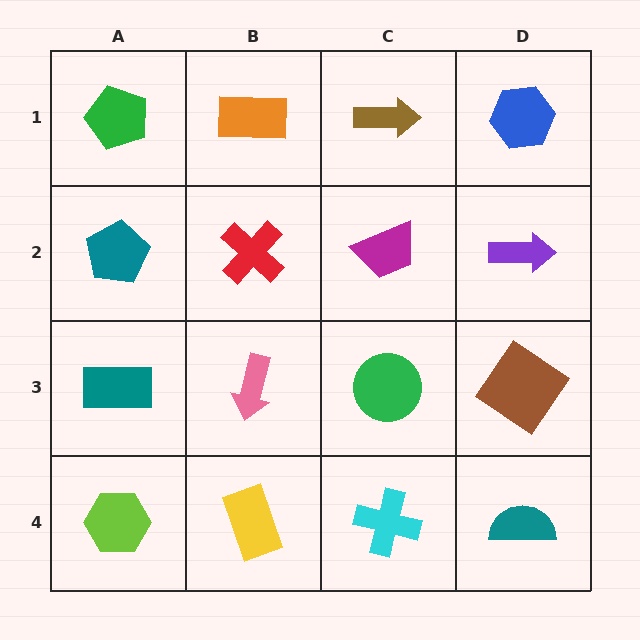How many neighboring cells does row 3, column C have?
4.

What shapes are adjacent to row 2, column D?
A blue hexagon (row 1, column D), a brown diamond (row 3, column D), a magenta trapezoid (row 2, column C).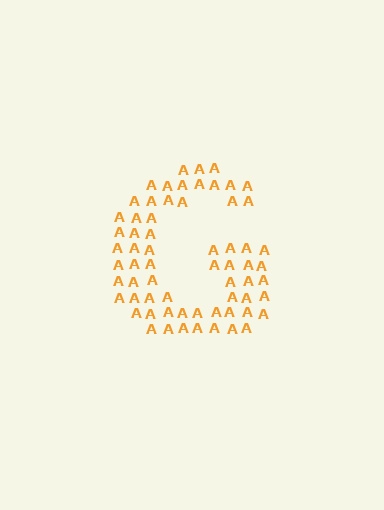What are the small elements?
The small elements are letter A's.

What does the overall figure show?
The overall figure shows the letter G.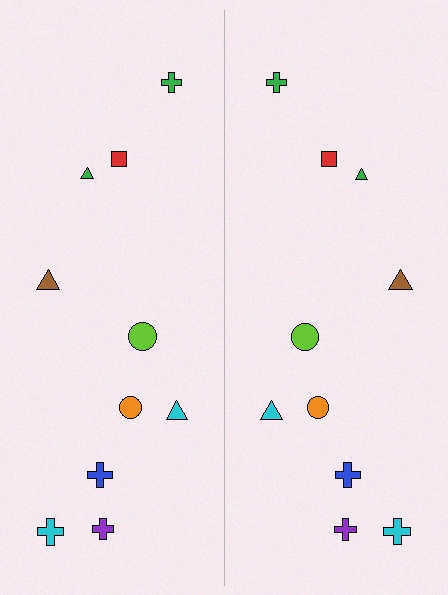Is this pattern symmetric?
Yes, this pattern has bilateral (reflection) symmetry.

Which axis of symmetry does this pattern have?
The pattern has a vertical axis of symmetry running through the center of the image.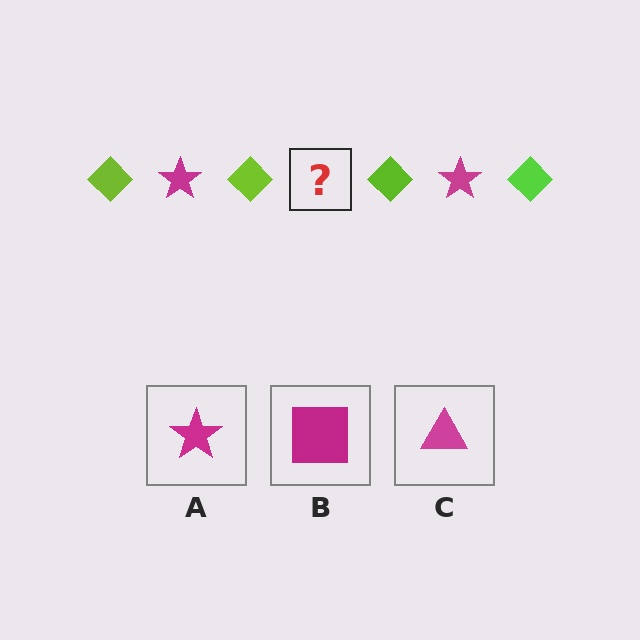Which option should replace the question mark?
Option A.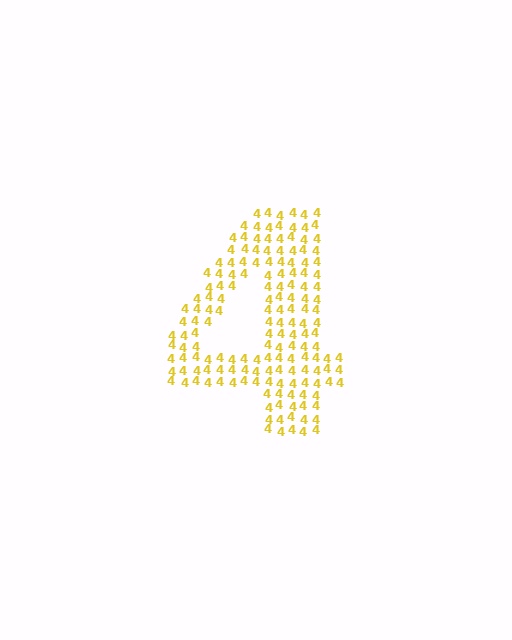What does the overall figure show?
The overall figure shows the digit 4.